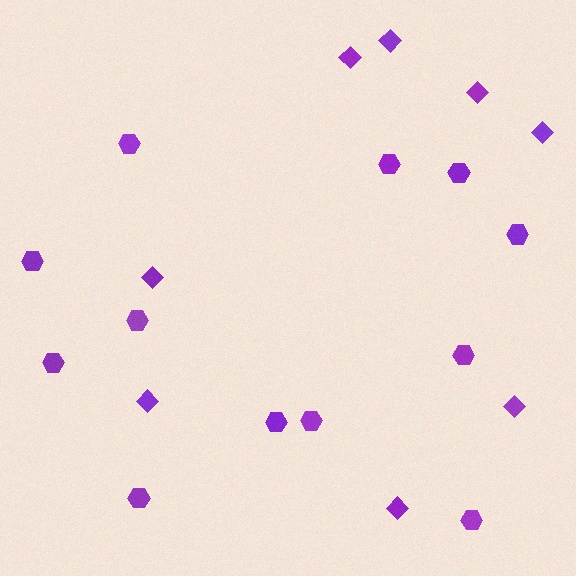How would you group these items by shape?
There are 2 groups: one group of hexagons (12) and one group of diamonds (8).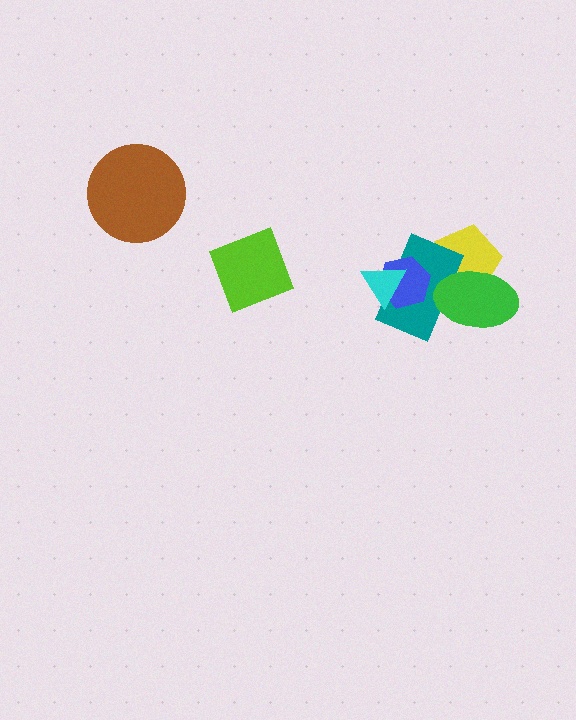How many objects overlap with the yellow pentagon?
2 objects overlap with the yellow pentagon.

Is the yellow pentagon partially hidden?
Yes, it is partially covered by another shape.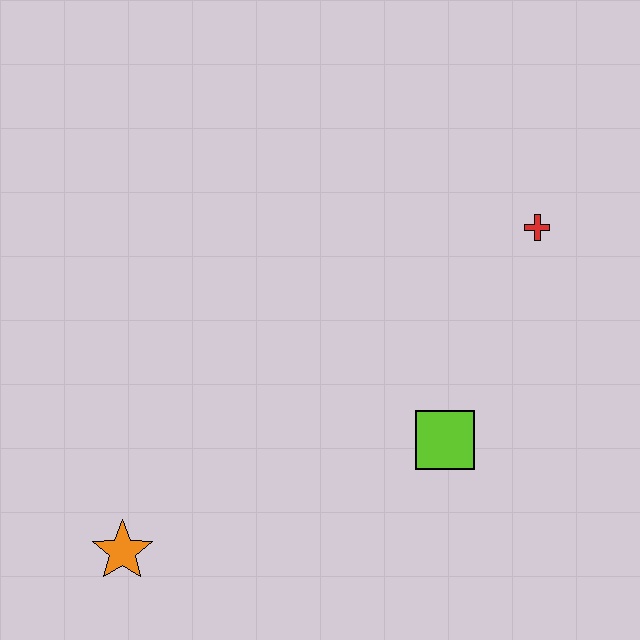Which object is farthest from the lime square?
The orange star is farthest from the lime square.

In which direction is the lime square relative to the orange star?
The lime square is to the right of the orange star.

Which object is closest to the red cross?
The lime square is closest to the red cross.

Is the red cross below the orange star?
No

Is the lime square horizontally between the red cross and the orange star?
Yes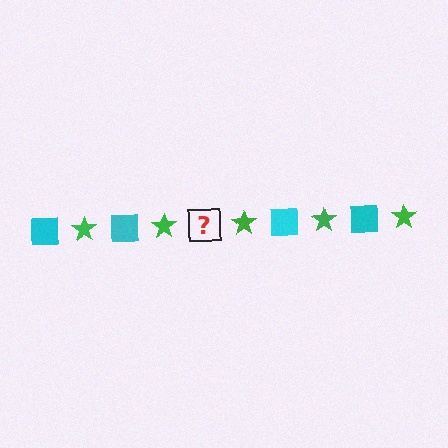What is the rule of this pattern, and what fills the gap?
The rule is that the pattern alternates between cyan square and green star. The gap should be filled with a cyan square.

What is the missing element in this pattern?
The missing element is a cyan square.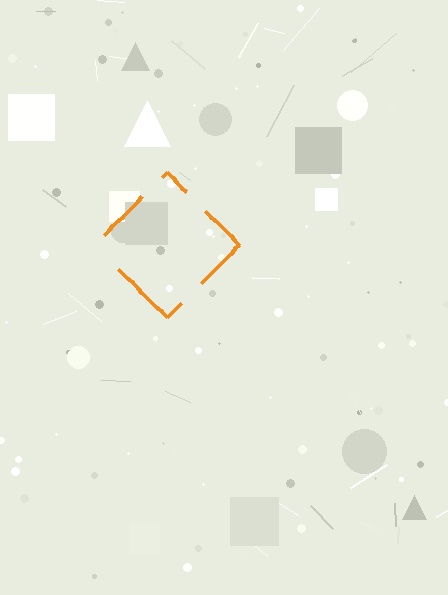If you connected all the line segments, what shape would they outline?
They would outline a diamond.